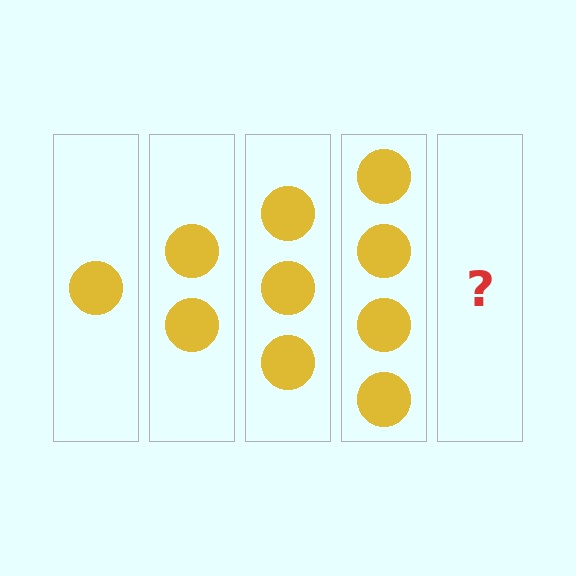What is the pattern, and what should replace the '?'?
The pattern is that each step adds one more circle. The '?' should be 5 circles.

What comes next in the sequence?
The next element should be 5 circles.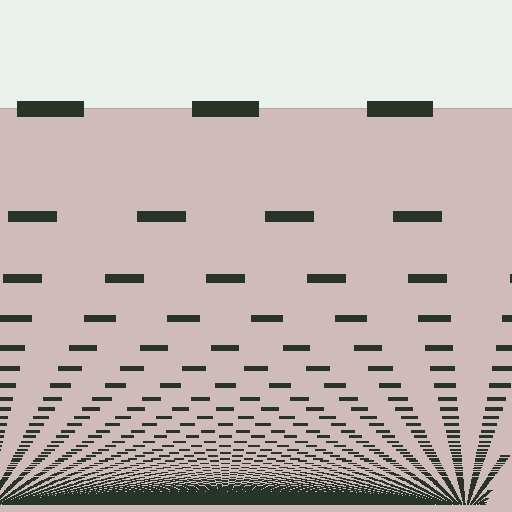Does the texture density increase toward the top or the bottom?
Density increases toward the bottom.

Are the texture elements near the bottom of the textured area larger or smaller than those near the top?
Smaller. The gradient is inverted — elements near the bottom are smaller and denser.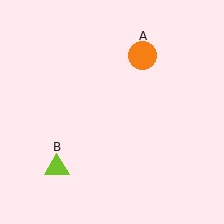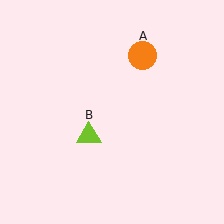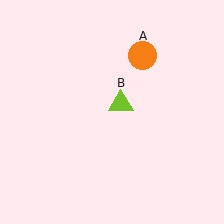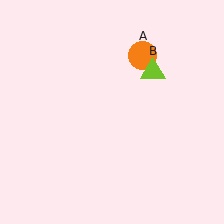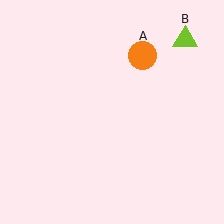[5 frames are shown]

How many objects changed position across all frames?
1 object changed position: lime triangle (object B).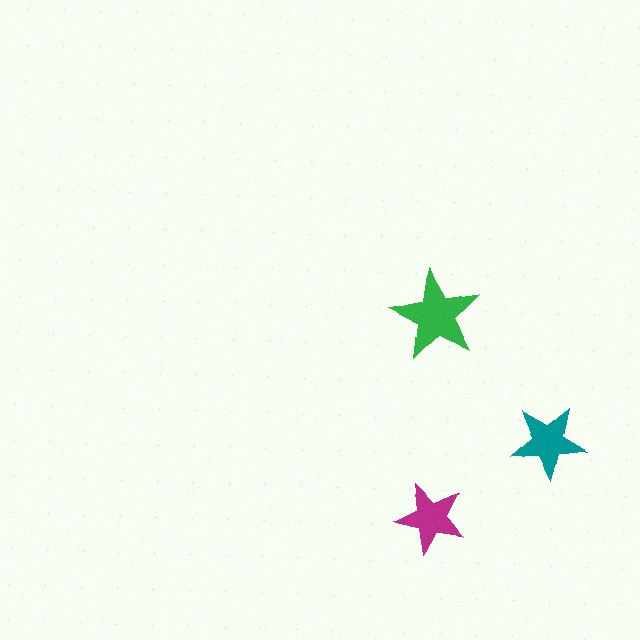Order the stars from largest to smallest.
the green one, the teal one, the magenta one.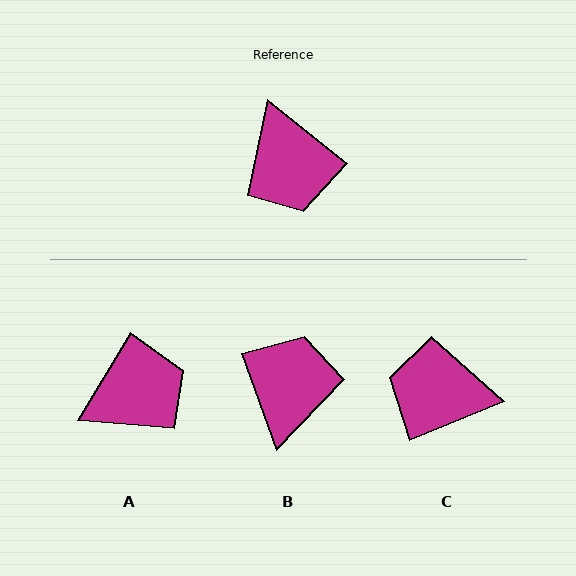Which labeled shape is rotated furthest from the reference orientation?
B, about 148 degrees away.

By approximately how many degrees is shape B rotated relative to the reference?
Approximately 148 degrees counter-clockwise.